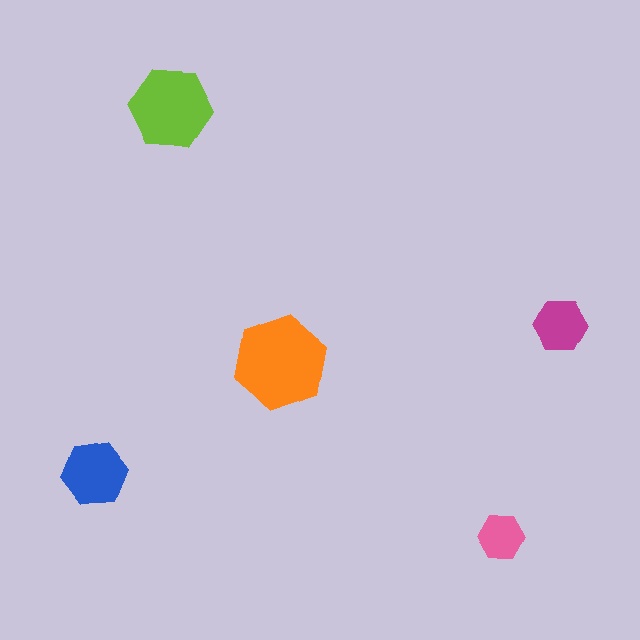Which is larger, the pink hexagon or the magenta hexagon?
The magenta one.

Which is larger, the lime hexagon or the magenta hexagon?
The lime one.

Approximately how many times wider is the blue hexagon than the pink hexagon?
About 1.5 times wider.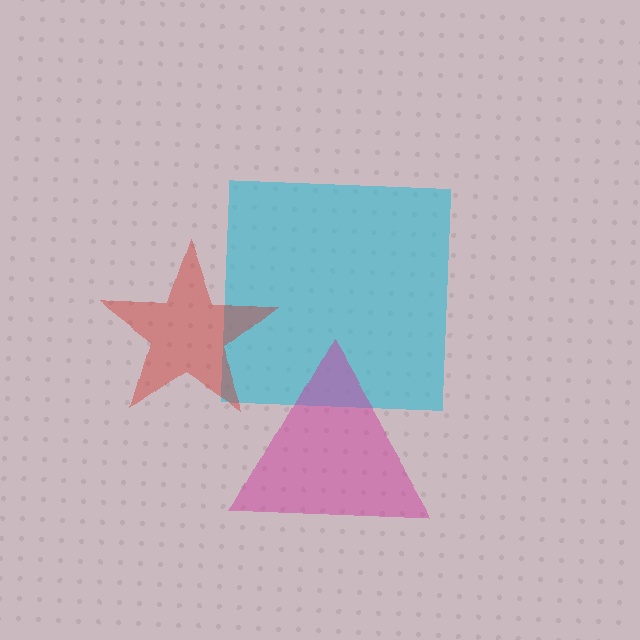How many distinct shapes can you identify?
There are 3 distinct shapes: a cyan square, a magenta triangle, a red star.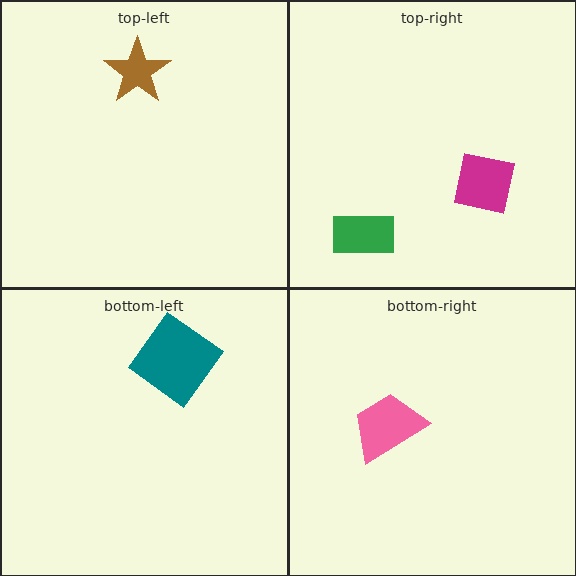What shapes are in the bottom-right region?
The pink trapezoid.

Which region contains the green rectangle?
The top-right region.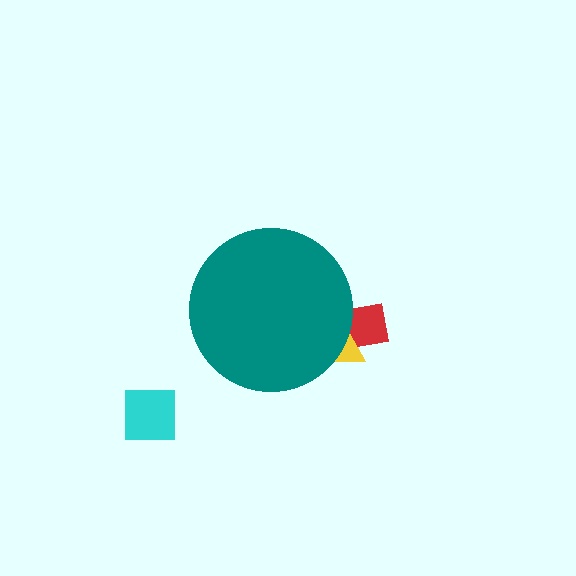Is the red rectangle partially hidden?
Yes, the red rectangle is partially hidden behind the teal circle.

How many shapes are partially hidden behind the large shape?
2 shapes are partially hidden.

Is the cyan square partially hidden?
No, the cyan square is fully visible.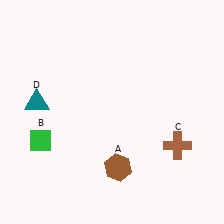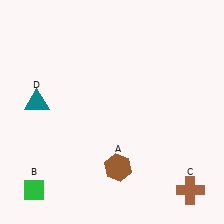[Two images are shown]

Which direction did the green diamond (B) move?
The green diamond (B) moved down.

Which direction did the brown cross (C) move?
The brown cross (C) moved down.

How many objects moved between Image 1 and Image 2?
2 objects moved between the two images.